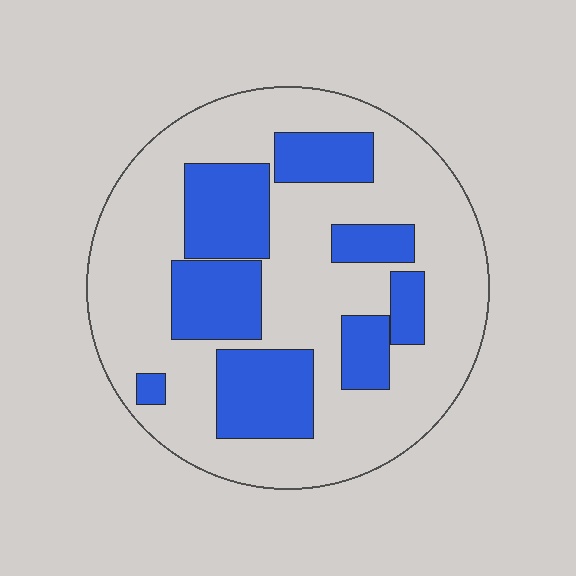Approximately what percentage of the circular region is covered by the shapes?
Approximately 30%.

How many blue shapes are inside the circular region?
8.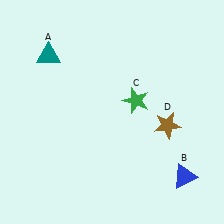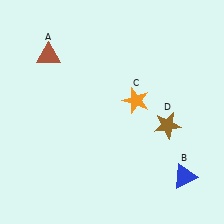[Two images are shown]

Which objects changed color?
A changed from teal to brown. C changed from green to orange.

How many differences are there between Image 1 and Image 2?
There are 2 differences between the two images.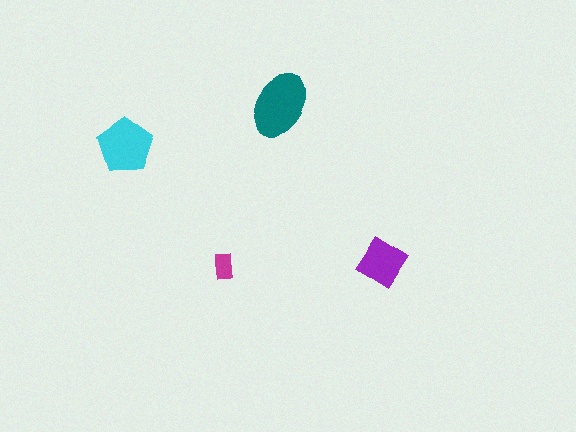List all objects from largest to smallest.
The teal ellipse, the cyan pentagon, the purple diamond, the magenta rectangle.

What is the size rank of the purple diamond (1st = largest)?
3rd.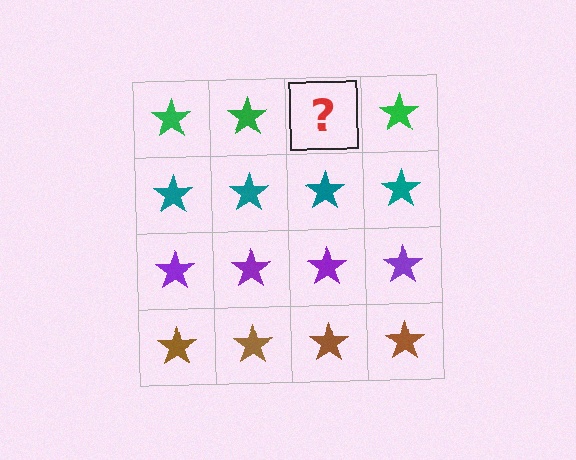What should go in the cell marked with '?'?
The missing cell should contain a green star.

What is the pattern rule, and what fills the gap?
The rule is that each row has a consistent color. The gap should be filled with a green star.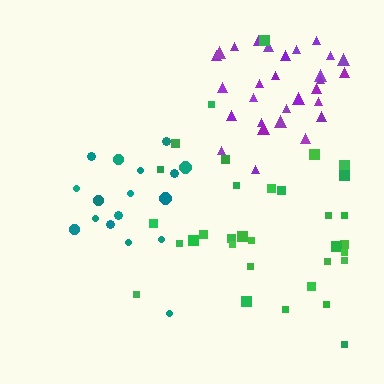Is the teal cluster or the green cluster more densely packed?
Teal.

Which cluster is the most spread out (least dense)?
Green.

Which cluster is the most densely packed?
Purple.